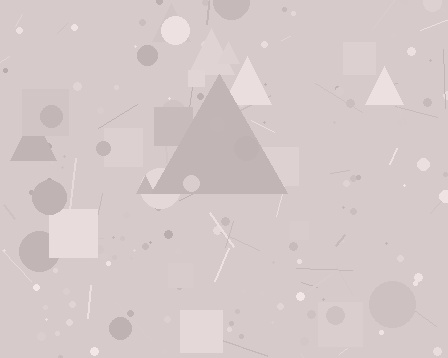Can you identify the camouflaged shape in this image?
The camouflaged shape is a triangle.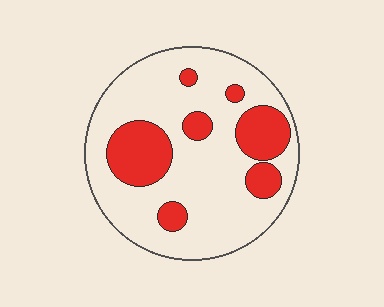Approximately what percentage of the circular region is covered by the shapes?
Approximately 25%.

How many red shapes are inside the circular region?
7.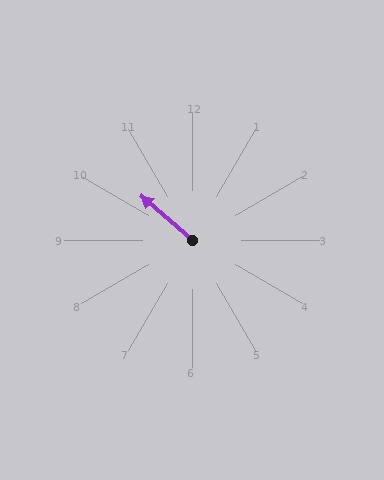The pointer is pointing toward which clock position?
Roughly 10 o'clock.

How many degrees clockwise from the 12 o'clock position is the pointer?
Approximately 311 degrees.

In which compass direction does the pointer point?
Northwest.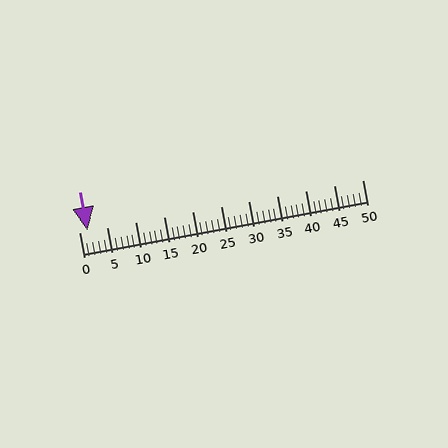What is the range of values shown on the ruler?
The ruler shows values from 0 to 50.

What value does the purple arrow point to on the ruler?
The purple arrow points to approximately 2.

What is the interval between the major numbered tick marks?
The major tick marks are spaced 5 units apart.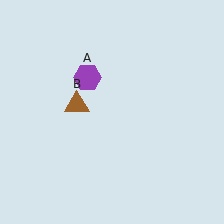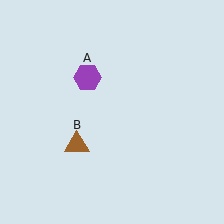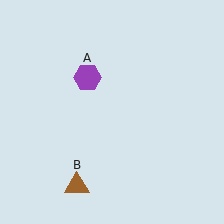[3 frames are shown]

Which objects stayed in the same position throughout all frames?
Purple hexagon (object A) remained stationary.